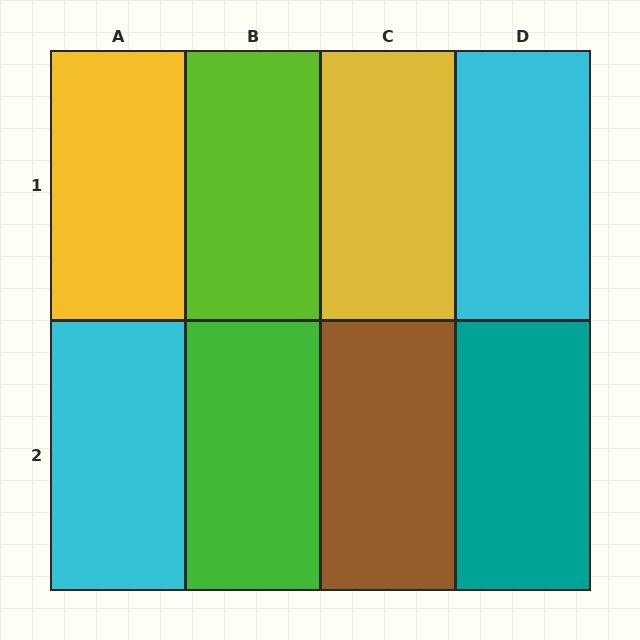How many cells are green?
1 cell is green.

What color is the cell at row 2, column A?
Cyan.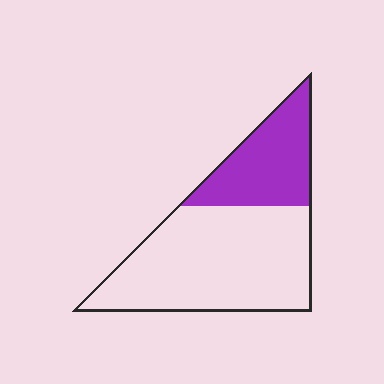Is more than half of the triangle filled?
No.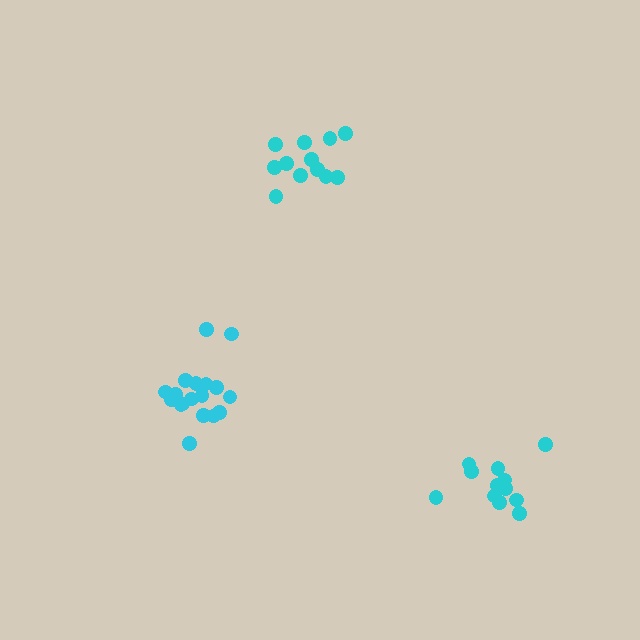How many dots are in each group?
Group 1: 12 dots, Group 2: 12 dots, Group 3: 18 dots (42 total).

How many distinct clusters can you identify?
There are 3 distinct clusters.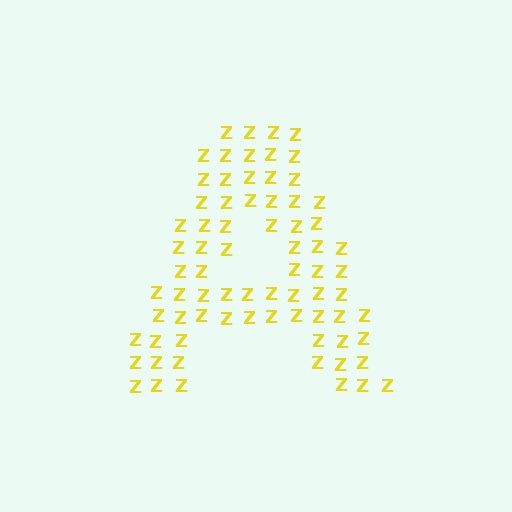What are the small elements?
The small elements are letter Z's.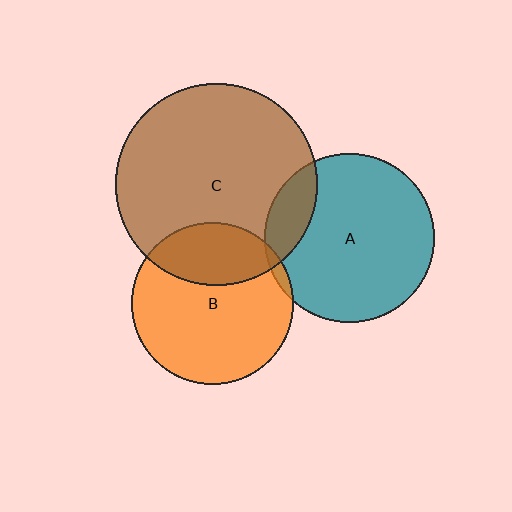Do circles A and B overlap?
Yes.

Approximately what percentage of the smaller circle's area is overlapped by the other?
Approximately 5%.